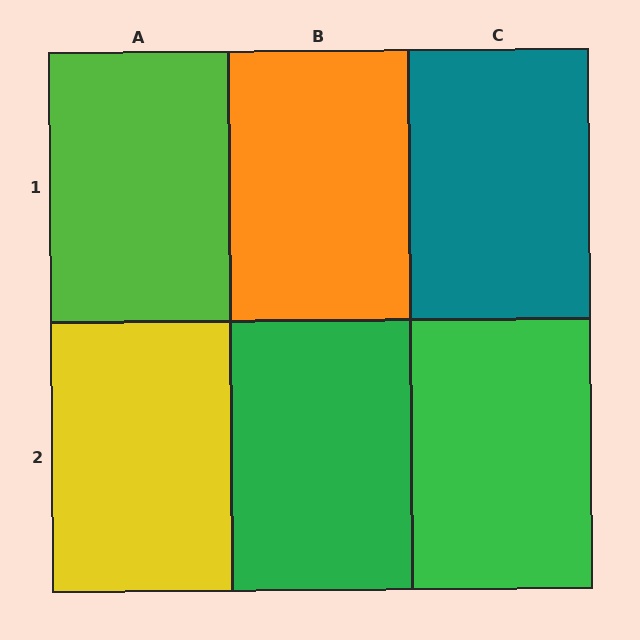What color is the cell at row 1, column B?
Orange.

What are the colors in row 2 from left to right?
Yellow, green, green.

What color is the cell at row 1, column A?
Lime.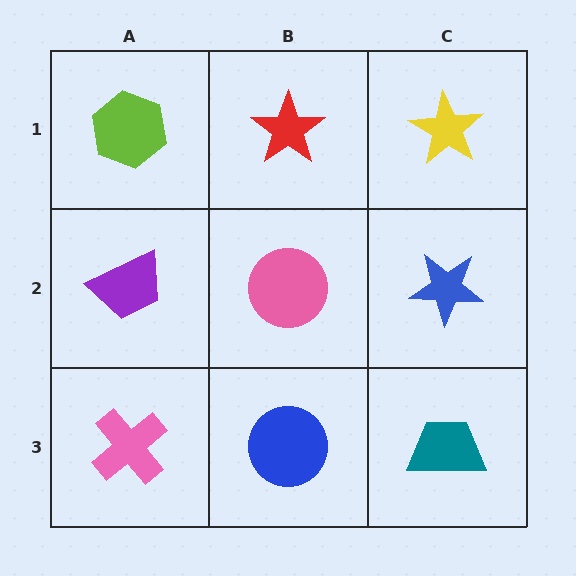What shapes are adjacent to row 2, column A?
A lime hexagon (row 1, column A), a pink cross (row 3, column A), a pink circle (row 2, column B).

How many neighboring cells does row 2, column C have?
3.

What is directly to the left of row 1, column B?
A lime hexagon.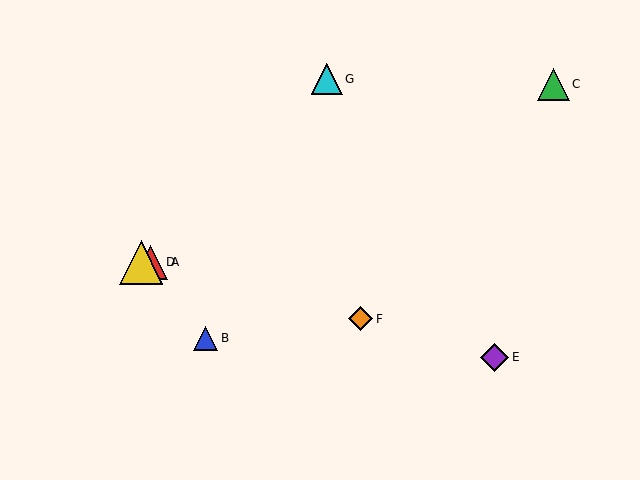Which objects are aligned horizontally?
Objects A, D are aligned horizontally.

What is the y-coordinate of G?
Object G is at y≈79.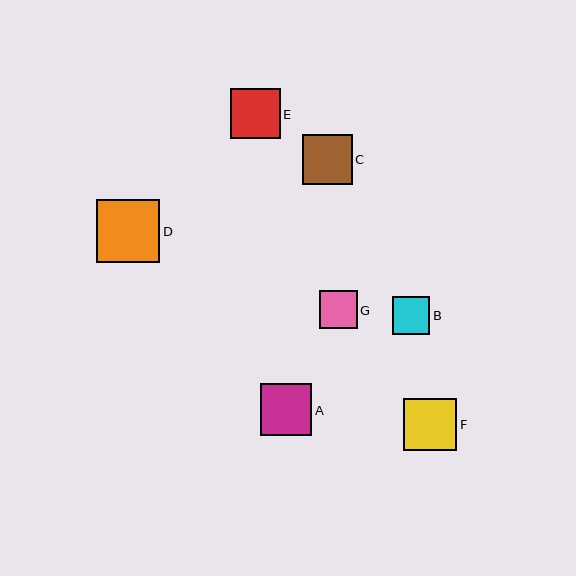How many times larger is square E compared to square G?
Square E is approximately 1.3 times the size of square G.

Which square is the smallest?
Square B is the smallest with a size of approximately 37 pixels.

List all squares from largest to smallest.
From largest to smallest: D, F, A, E, C, G, B.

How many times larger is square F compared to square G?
Square F is approximately 1.4 times the size of square G.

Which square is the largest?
Square D is the largest with a size of approximately 63 pixels.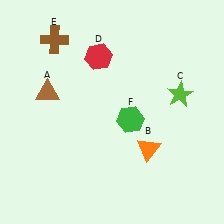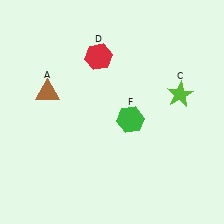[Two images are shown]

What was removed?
The orange triangle (B), the brown cross (E) were removed in Image 2.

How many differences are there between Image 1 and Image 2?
There are 2 differences between the two images.